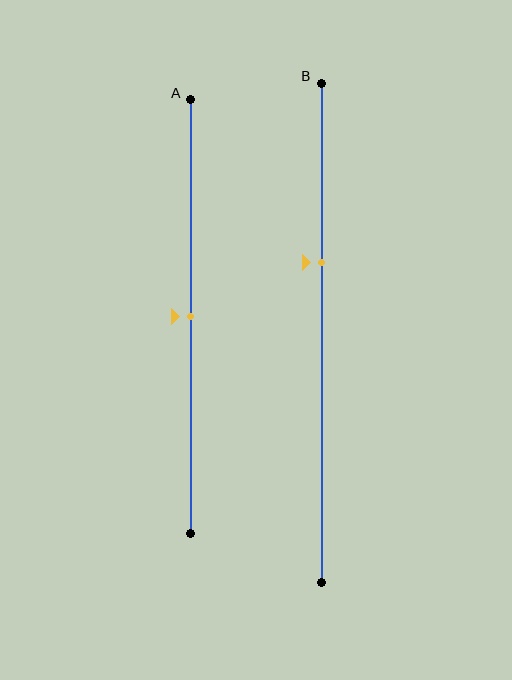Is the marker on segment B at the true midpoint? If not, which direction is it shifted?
No, the marker on segment B is shifted upward by about 14% of the segment length.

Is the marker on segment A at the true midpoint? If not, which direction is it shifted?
Yes, the marker on segment A is at the true midpoint.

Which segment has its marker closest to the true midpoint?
Segment A has its marker closest to the true midpoint.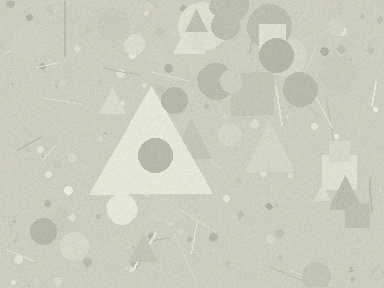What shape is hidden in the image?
A triangle is hidden in the image.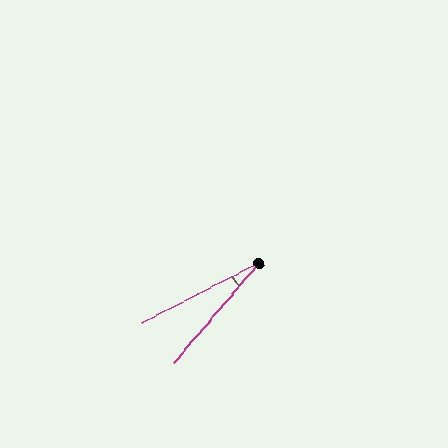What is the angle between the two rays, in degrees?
Approximately 23 degrees.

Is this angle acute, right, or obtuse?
It is acute.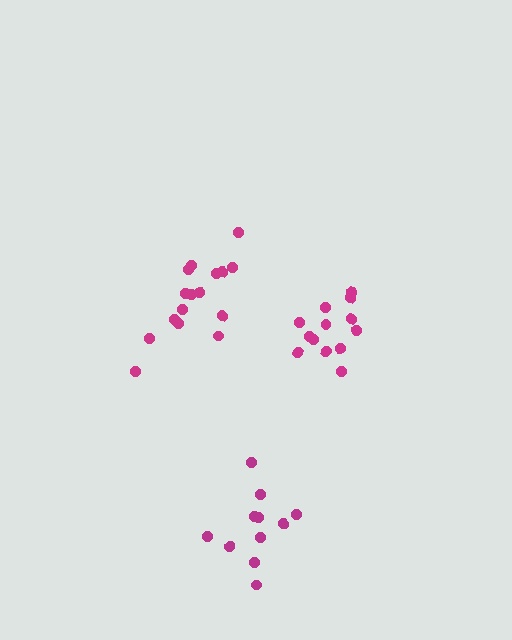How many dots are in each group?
Group 1: 13 dots, Group 2: 16 dots, Group 3: 11 dots (40 total).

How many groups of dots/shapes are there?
There are 3 groups.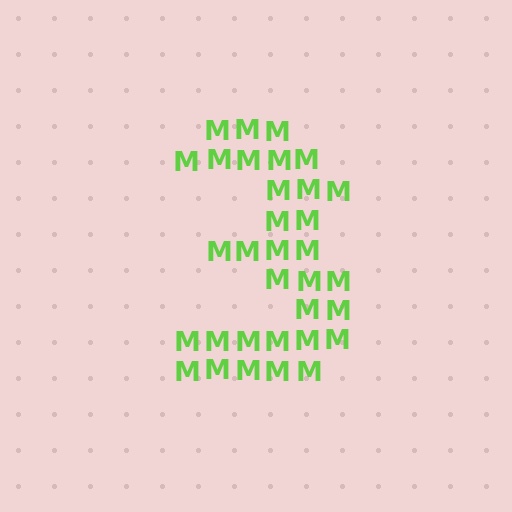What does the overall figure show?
The overall figure shows the digit 3.